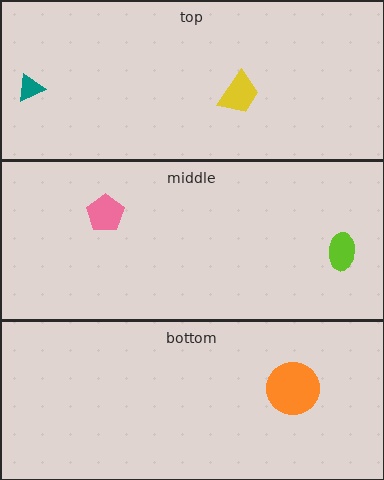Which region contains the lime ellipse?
The middle region.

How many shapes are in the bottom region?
1.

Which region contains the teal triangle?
The top region.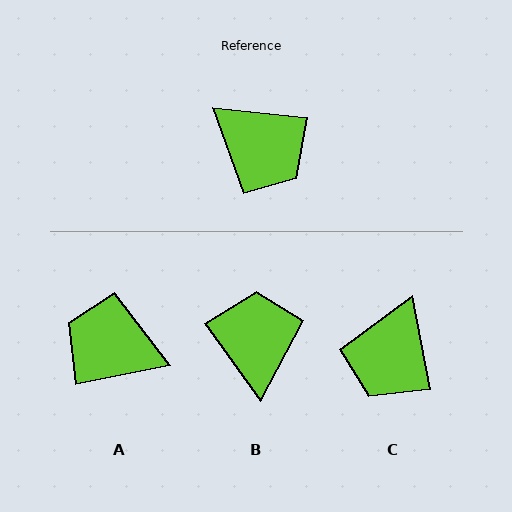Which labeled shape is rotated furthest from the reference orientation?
A, about 163 degrees away.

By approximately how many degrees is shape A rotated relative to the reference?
Approximately 163 degrees clockwise.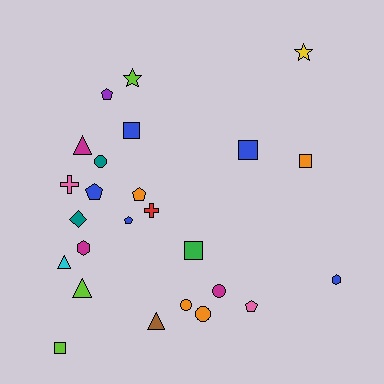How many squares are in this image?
There are 5 squares.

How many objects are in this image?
There are 25 objects.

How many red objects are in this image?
There is 1 red object.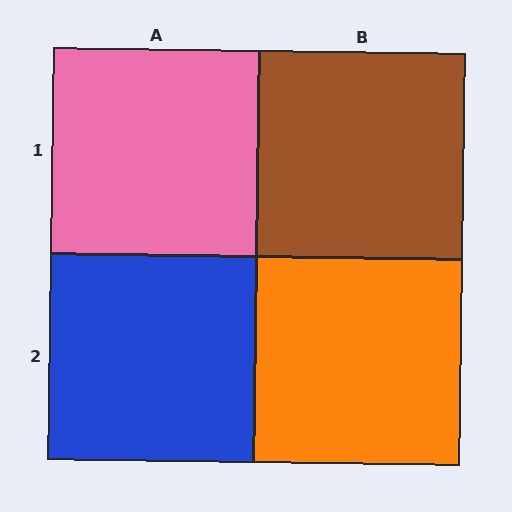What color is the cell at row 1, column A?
Pink.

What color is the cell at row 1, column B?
Brown.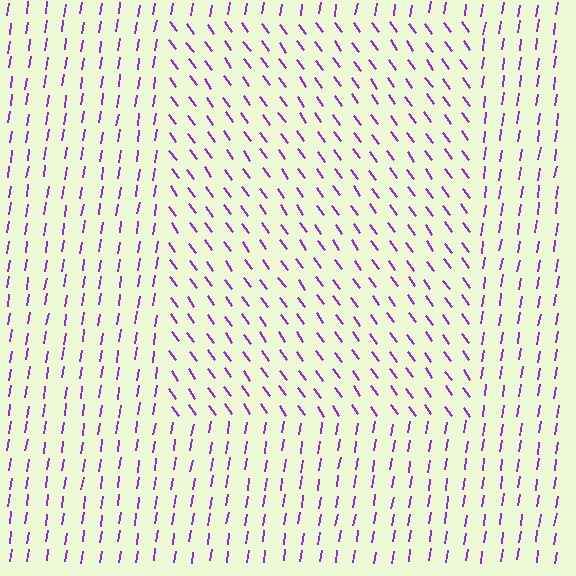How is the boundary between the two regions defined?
The boundary is defined purely by a change in line orientation (approximately 45 degrees difference). All lines are the same color and thickness.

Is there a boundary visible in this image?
Yes, there is a texture boundary formed by a change in line orientation.